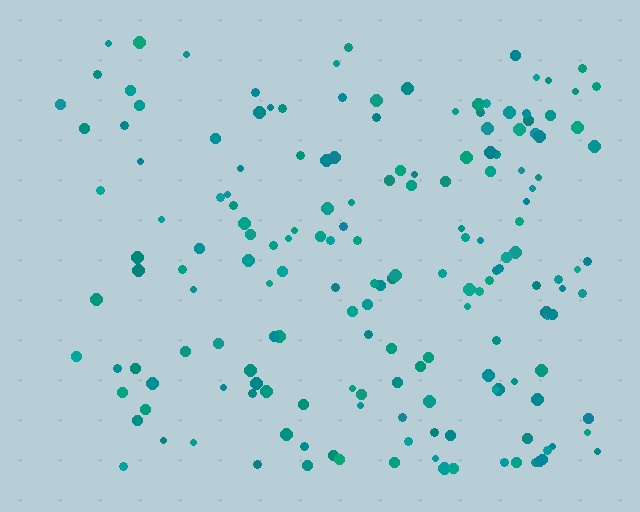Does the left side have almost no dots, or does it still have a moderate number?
Still a moderate number, just noticeably fewer than the right.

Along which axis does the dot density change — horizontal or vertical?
Horizontal.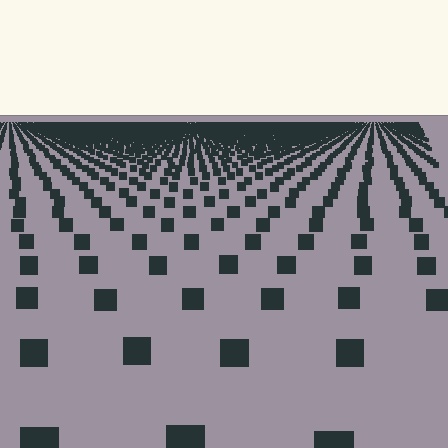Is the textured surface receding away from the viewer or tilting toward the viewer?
The surface is receding away from the viewer. Texture elements get smaller and denser toward the top.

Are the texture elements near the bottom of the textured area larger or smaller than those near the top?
Larger. Near the bottom, elements are closer to the viewer and appear at a bigger on-screen size.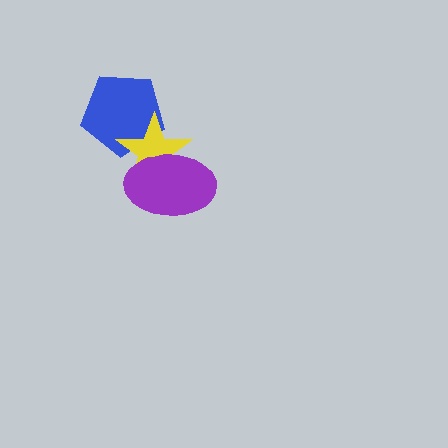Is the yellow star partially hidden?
Yes, it is partially covered by another shape.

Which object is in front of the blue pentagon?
The yellow star is in front of the blue pentagon.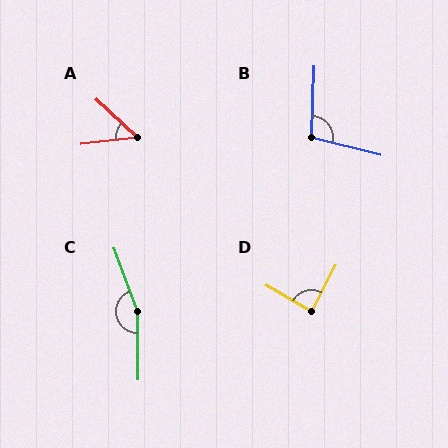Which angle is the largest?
C, at approximately 160 degrees.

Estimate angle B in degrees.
Approximately 102 degrees.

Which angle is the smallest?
A, at approximately 49 degrees.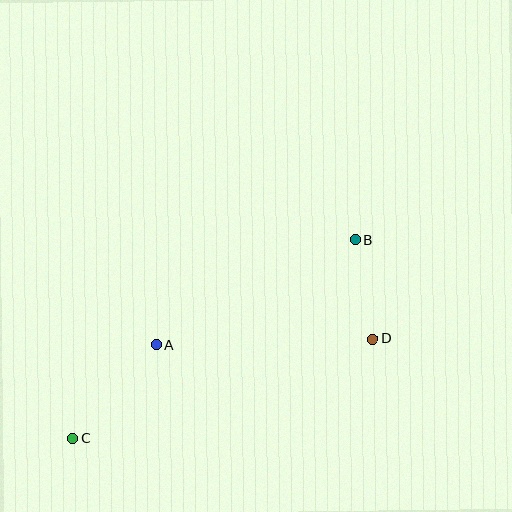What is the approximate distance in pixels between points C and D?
The distance between C and D is approximately 316 pixels.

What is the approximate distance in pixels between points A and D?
The distance between A and D is approximately 217 pixels.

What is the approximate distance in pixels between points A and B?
The distance between A and B is approximately 225 pixels.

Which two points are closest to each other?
Points B and D are closest to each other.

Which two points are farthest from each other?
Points B and C are farthest from each other.